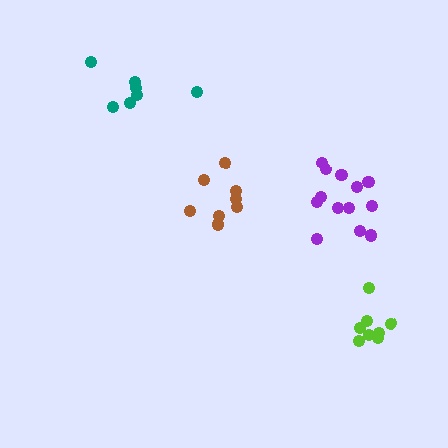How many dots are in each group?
Group 1: 13 dots, Group 2: 8 dots, Group 3: 8 dots, Group 4: 7 dots (36 total).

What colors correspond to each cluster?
The clusters are colored: purple, lime, brown, teal.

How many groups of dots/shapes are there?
There are 4 groups.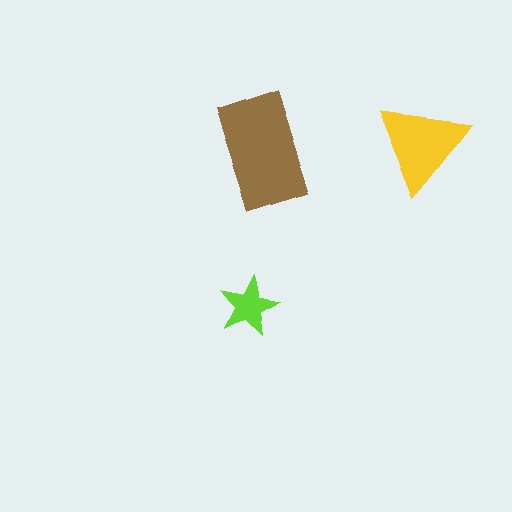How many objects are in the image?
There are 3 objects in the image.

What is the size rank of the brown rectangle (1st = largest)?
1st.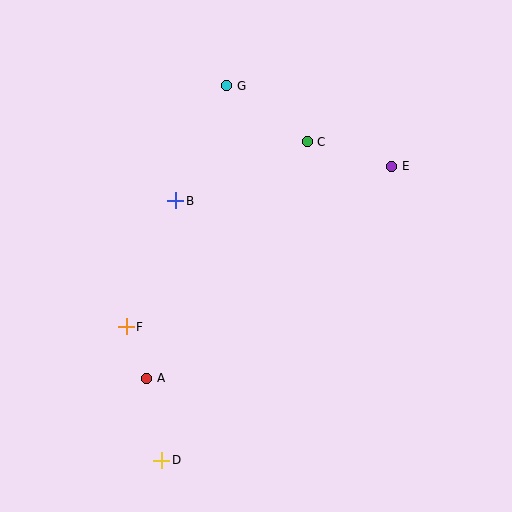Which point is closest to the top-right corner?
Point E is closest to the top-right corner.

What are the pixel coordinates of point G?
Point G is at (227, 86).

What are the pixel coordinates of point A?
Point A is at (147, 378).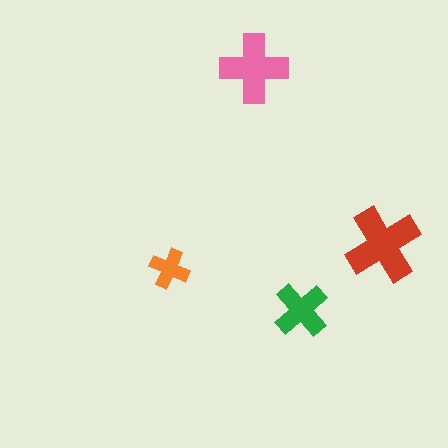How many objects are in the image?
There are 4 objects in the image.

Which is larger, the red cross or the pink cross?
The red one.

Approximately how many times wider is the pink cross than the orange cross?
About 1.5 times wider.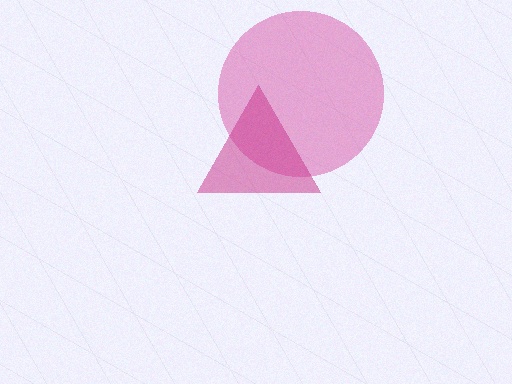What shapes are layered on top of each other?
The layered shapes are: a pink circle, a magenta triangle.